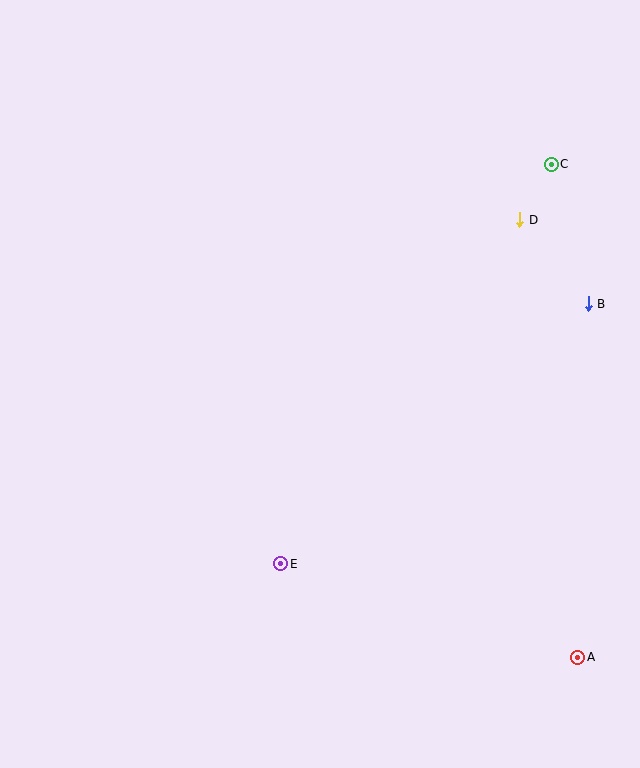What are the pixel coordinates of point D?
Point D is at (520, 220).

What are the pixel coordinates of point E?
Point E is at (281, 564).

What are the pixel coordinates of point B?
Point B is at (588, 304).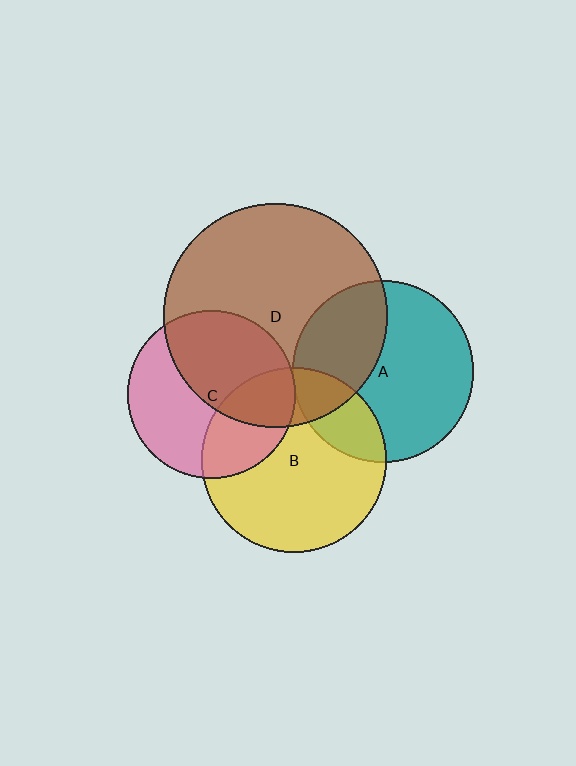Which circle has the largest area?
Circle D (brown).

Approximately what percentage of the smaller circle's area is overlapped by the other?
Approximately 30%.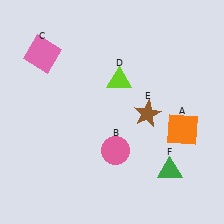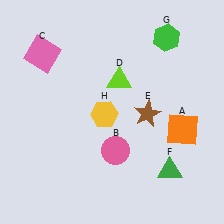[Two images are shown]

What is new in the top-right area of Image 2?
A green hexagon (G) was added in the top-right area of Image 2.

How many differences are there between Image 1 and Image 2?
There are 2 differences between the two images.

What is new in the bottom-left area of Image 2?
A yellow hexagon (H) was added in the bottom-left area of Image 2.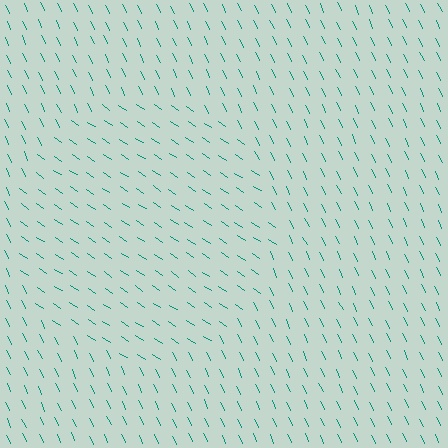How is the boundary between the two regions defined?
The boundary is defined purely by a change in line orientation (approximately 31 degrees difference). All lines are the same color and thickness.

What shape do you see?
I see a circle.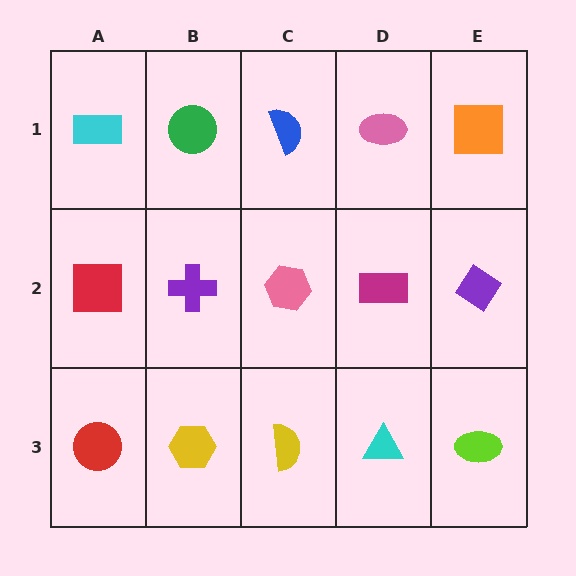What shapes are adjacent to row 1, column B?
A purple cross (row 2, column B), a cyan rectangle (row 1, column A), a blue semicircle (row 1, column C).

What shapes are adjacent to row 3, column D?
A magenta rectangle (row 2, column D), a yellow semicircle (row 3, column C), a lime ellipse (row 3, column E).